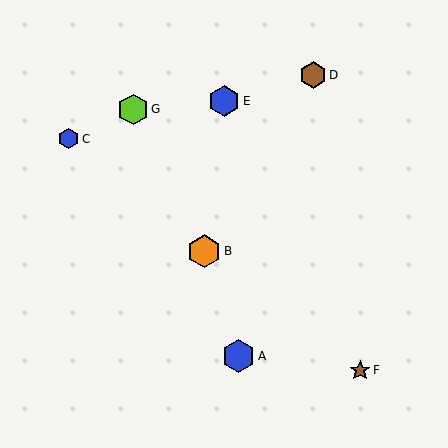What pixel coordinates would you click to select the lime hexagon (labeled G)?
Click at (133, 109) to select the lime hexagon G.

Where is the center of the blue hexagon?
The center of the blue hexagon is at (69, 139).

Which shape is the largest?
The orange hexagon (labeled B) is the largest.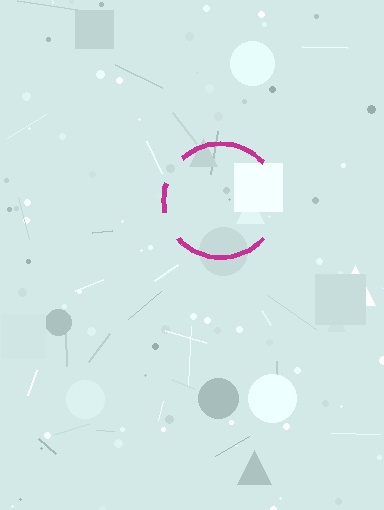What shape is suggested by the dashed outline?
The dashed outline suggests a circle.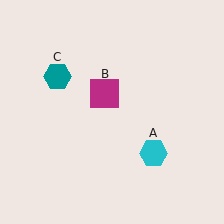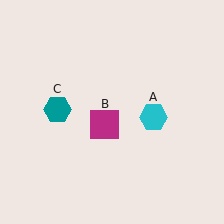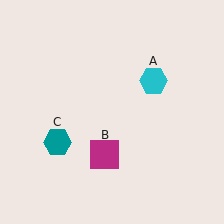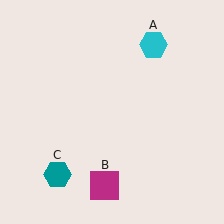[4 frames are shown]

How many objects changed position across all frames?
3 objects changed position: cyan hexagon (object A), magenta square (object B), teal hexagon (object C).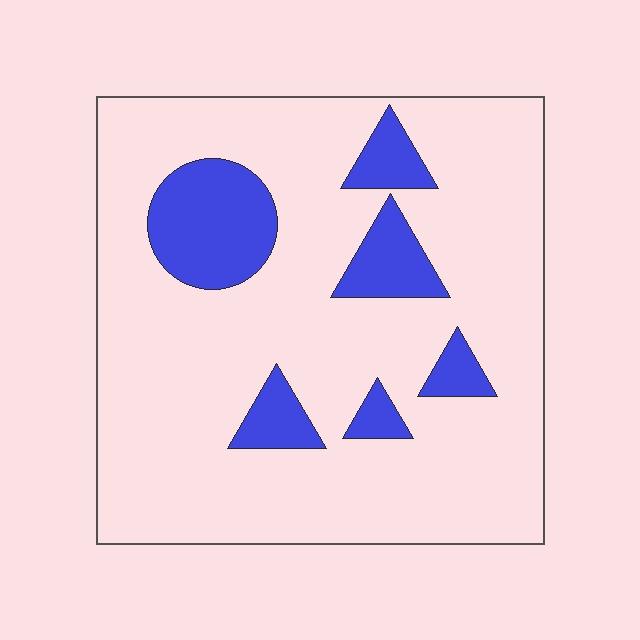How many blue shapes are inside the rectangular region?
6.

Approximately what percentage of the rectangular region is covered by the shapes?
Approximately 15%.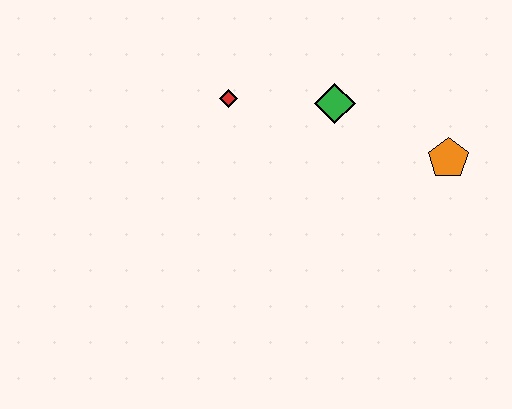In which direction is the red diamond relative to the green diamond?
The red diamond is to the left of the green diamond.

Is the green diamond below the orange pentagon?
No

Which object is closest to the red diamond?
The green diamond is closest to the red diamond.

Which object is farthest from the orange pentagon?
The red diamond is farthest from the orange pentagon.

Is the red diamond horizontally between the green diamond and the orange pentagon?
No